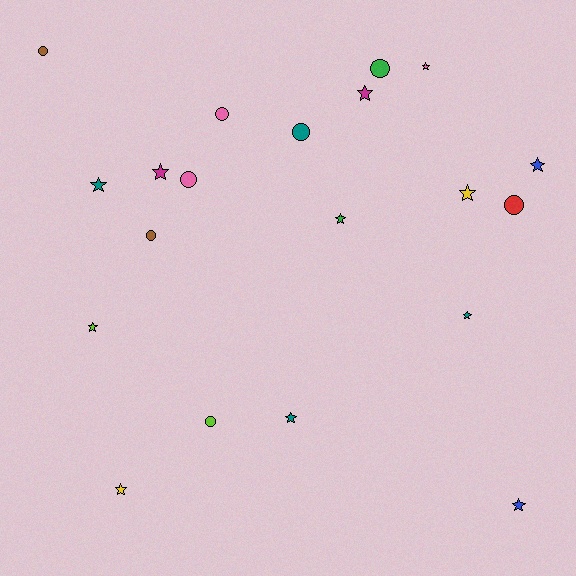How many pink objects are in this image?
There are 3 pink objects.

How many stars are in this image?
There are 12 stars.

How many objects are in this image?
There are 20 objects.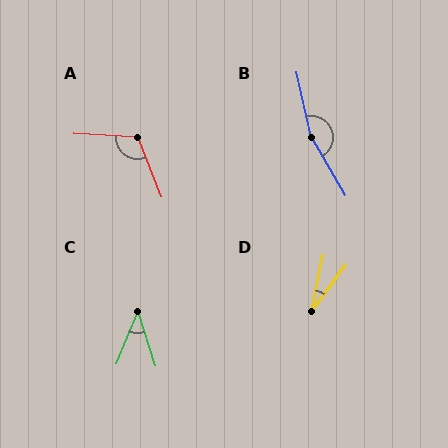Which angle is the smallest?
D, at approximately 25 degrees.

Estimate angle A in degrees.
Approximately 115 degrees.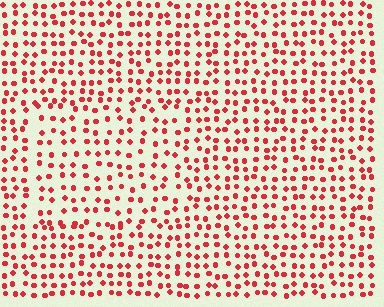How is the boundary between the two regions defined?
The boundary is defined by a change in element density (approximately 1.4x ratio). All elements are the same color, size, and shape.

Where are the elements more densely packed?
The elements are more densely packed outside the rectangle boundary.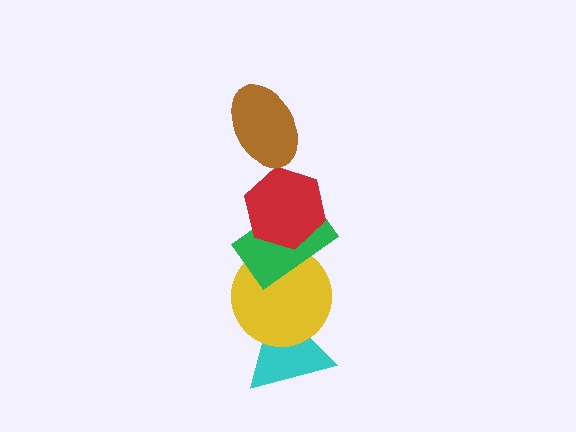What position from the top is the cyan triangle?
The cyan triangle is 5th from the top.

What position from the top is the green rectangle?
The green rectangle is 3rd from the top.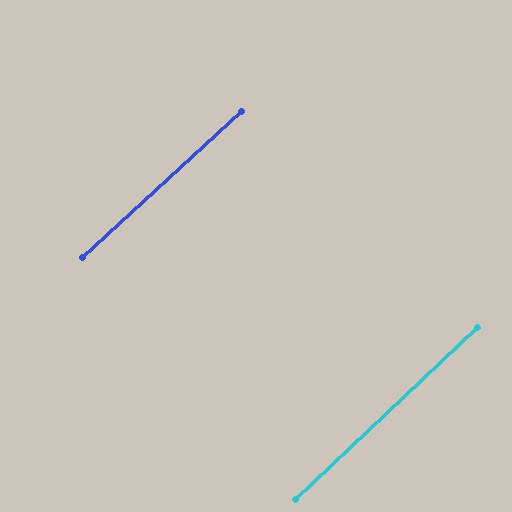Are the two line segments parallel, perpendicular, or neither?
Parallel — their directions differ by only 0.8°.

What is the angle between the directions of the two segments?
Approximately 1 degree.